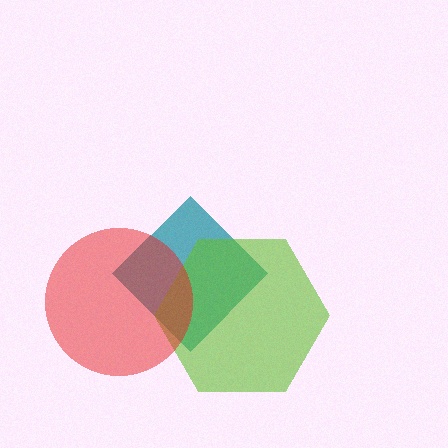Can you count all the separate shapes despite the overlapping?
Yes, there are 3 separate shapes.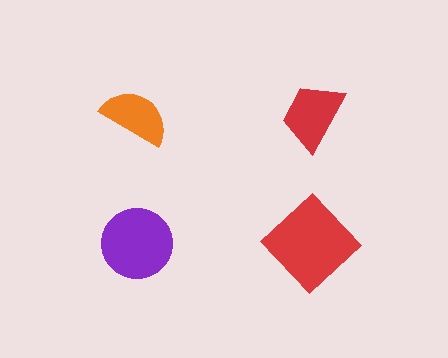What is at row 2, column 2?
A red diamond.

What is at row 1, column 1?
An orange semicircle.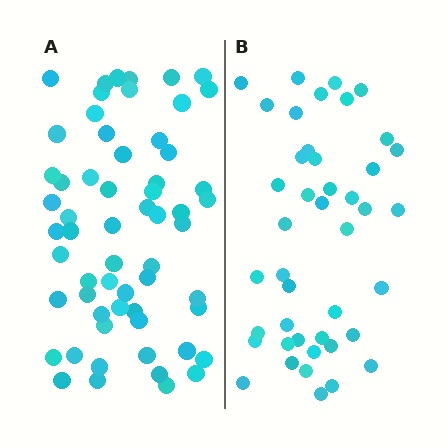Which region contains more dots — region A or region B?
Region A (the left region) has more dots.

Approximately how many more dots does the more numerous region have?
Region A has approximately 15 more dots than region B.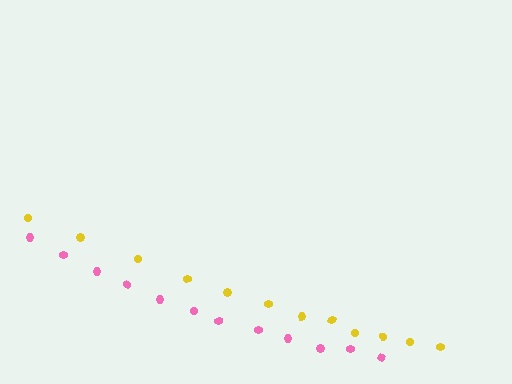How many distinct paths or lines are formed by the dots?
There are 2 distinct paths.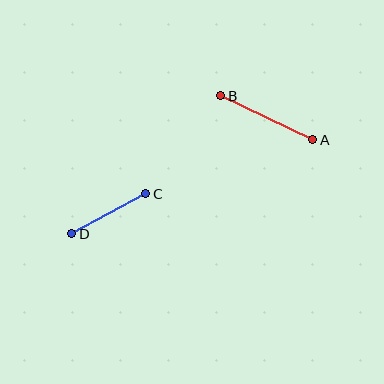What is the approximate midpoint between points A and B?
The midpoint is at approximately (267, 118) pixels.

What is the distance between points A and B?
The distance is approximately 102 pixels.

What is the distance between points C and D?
The distance is approximately 84 pixels.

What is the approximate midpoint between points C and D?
The midpoint is at approximately (109, 214) pixels.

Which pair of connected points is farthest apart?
Points A and B are farthest apart.